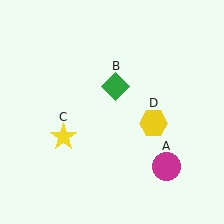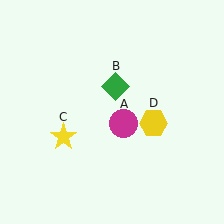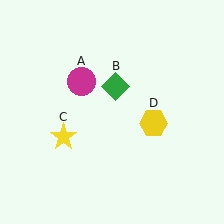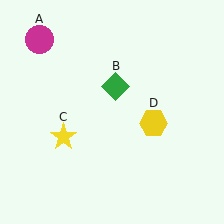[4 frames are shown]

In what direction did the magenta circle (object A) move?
The magenta circle (object A) moved up and to the left.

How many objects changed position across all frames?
1 object changed position: magenta circle (object A).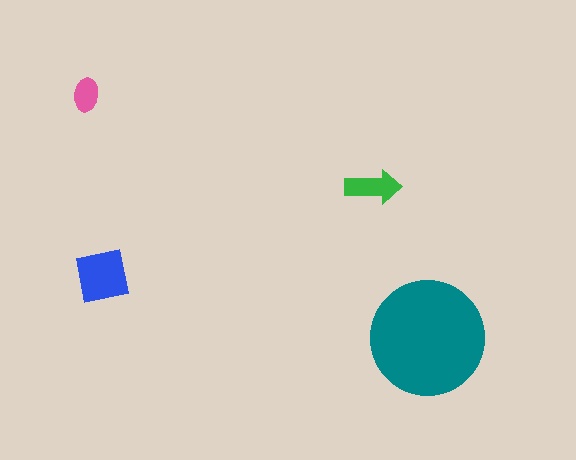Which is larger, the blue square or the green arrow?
The blue square.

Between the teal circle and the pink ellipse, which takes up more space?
The teal circle.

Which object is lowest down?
The teal circle is bottommost.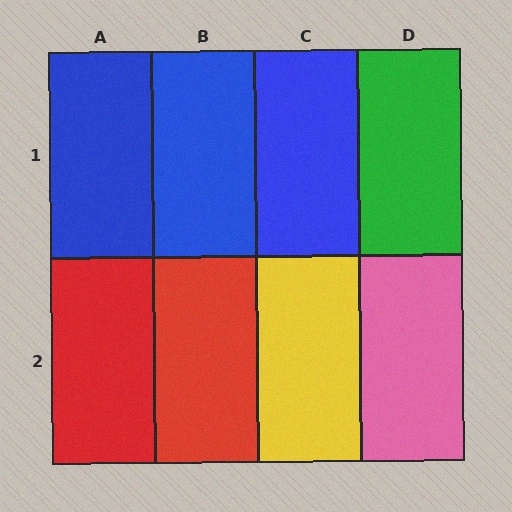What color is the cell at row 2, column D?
Pink.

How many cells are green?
1 cell is green.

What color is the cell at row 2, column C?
Yellow.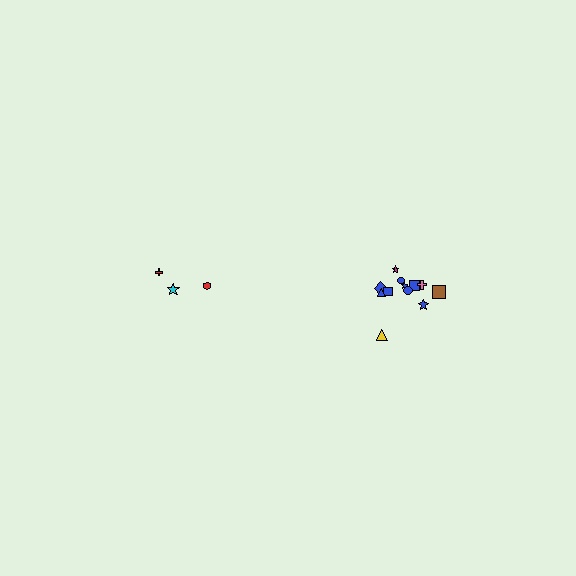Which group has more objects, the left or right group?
The right group.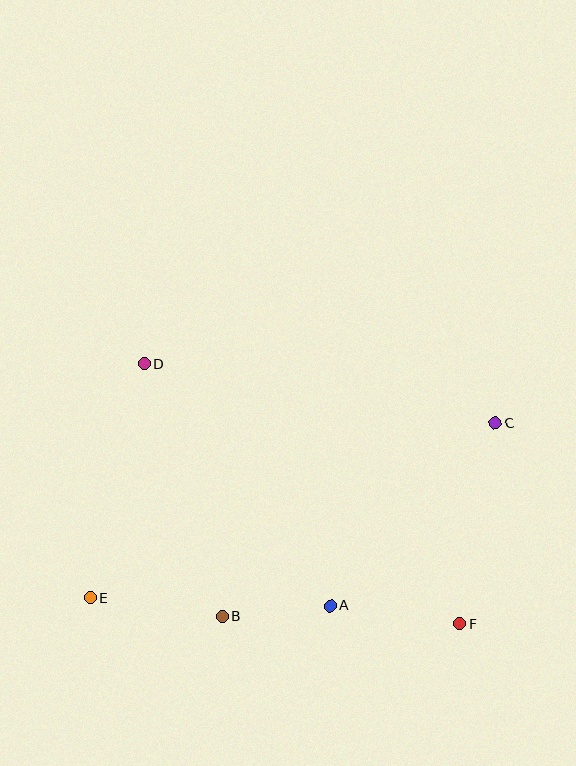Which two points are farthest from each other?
Points C and E are farthest from each other.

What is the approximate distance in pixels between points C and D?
The distance between C and D is approximately 356 pixels.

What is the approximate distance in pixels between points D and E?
The distance between D and E is approximately 241 pixels.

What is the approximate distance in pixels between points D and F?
The distance between D and F is approximately 409 pixels.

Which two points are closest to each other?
Points A and B are closest to each other.